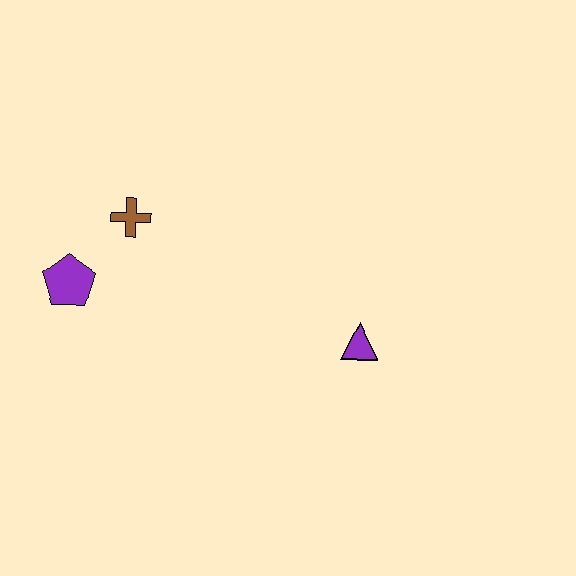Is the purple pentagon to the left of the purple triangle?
Yes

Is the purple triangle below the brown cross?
Yes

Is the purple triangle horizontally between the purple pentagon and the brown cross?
No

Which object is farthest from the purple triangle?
The purple pentagon is farthest from the purple triangle.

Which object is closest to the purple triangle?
The brown cross is closest to the purple triangle.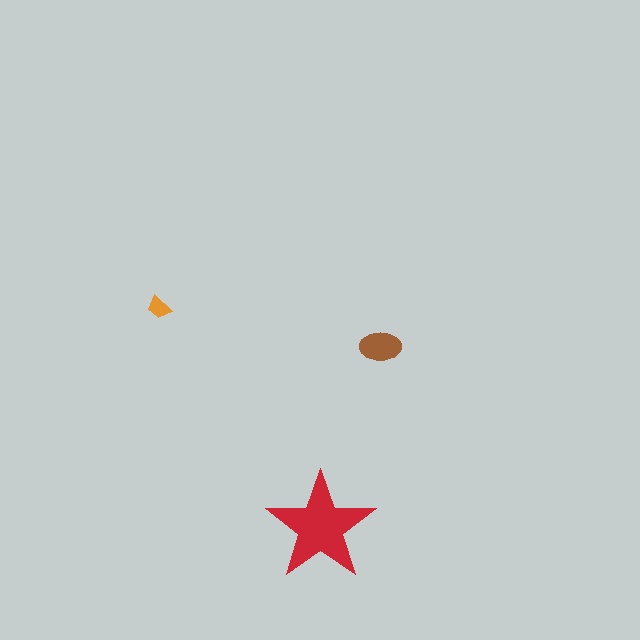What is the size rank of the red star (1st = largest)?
1st.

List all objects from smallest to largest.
The orange trapezoid, the brown ellipse, the red star.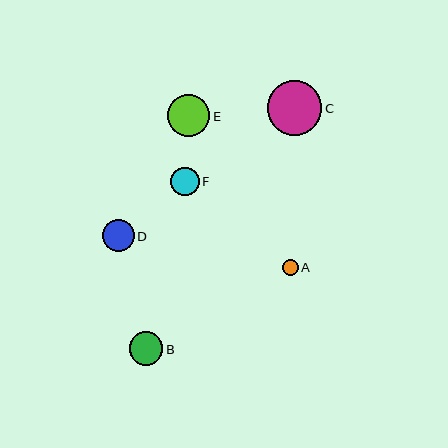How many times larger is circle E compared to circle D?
Circle E is approximately 1.3 times the size of circle D.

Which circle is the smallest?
Circle A is the smallest with a size of approximately 16 pixels.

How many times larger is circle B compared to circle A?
Circle B is approximately 2.1 times the size of circle A.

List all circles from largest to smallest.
From largest to smallest: C, E, B, D, F, A.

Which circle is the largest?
Circle C is the largest with a size of approximately 55 pixels.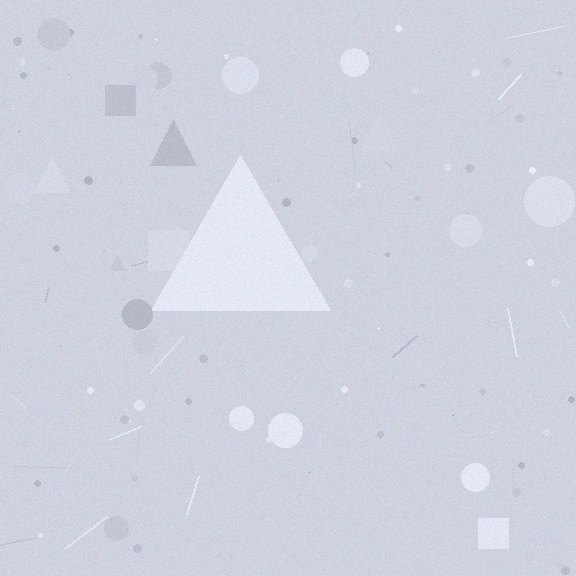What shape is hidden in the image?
A triangle is hidden in the image.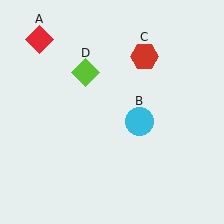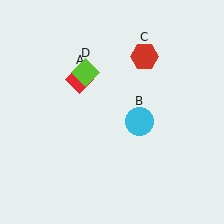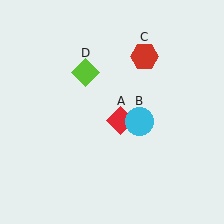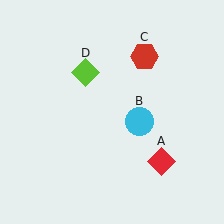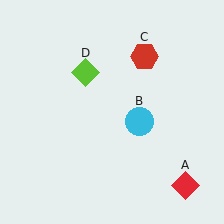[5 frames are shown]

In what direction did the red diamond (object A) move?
The red diamond (object A) moved down and to the right.